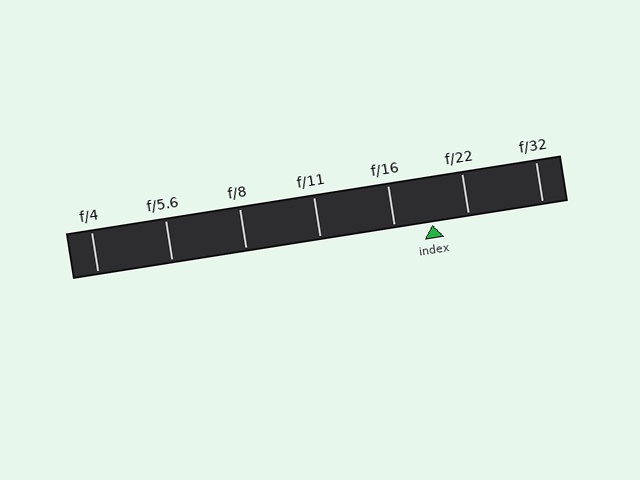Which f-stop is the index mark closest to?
The index mark is closest to f/22.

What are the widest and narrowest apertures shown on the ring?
The widest aperture shown is f/4 and the narrowest is f/32.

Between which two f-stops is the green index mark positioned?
The index mark is between f/16 and f/22.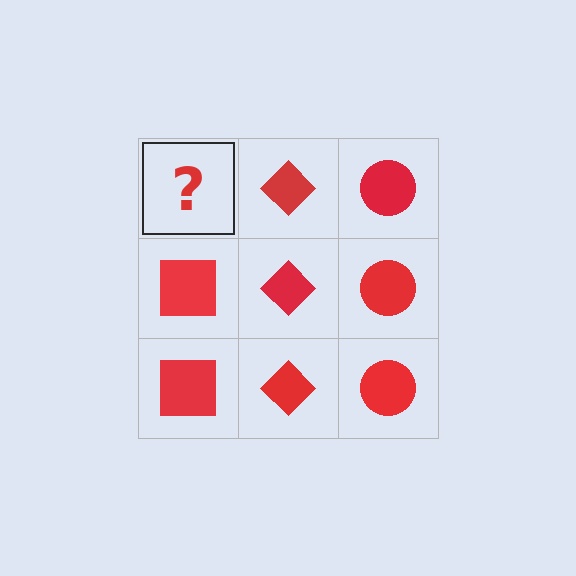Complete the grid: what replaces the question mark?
The question mark should be replaced with a red square.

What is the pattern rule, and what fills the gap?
The rule is that each column has a consistent shape. The gap should be filled with a red square.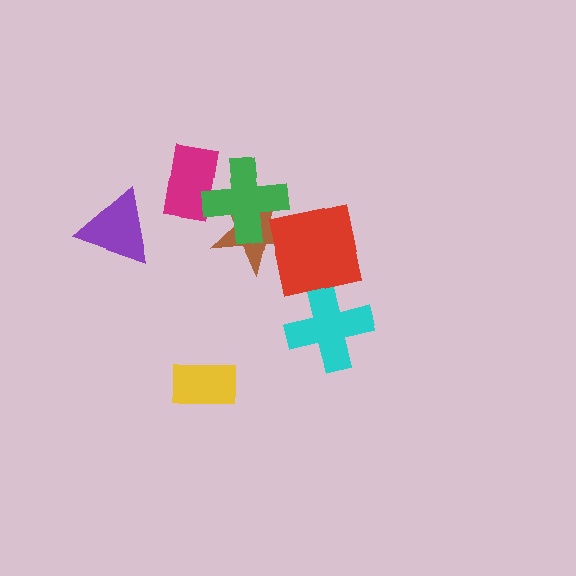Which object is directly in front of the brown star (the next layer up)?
The red square is directly in front of the brown star.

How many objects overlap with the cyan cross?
0 objects overlap with the cyan cross.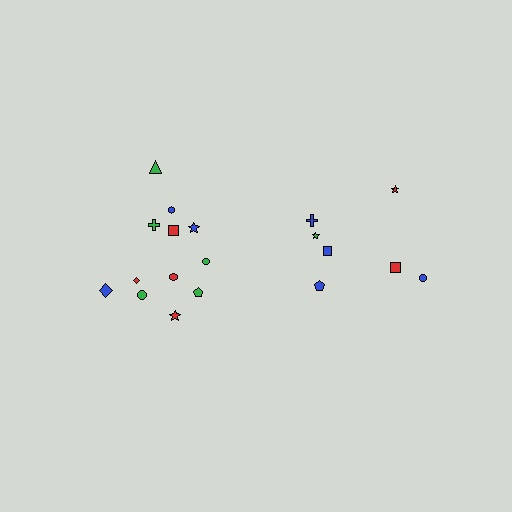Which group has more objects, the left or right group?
The left group.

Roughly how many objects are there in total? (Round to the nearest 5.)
Roughly 20 objects in total.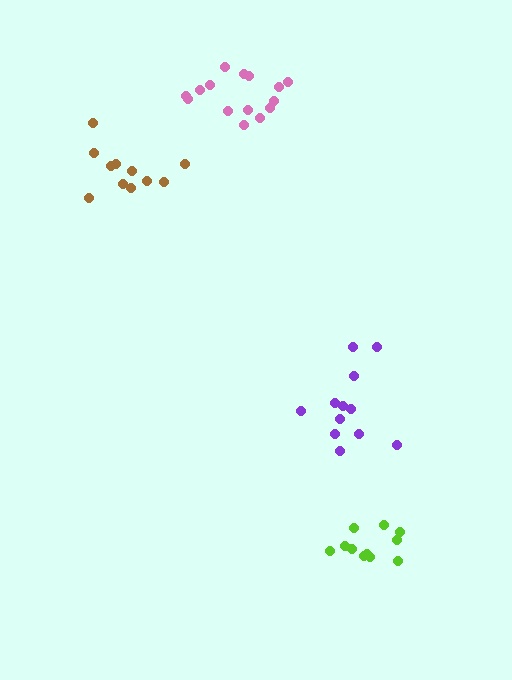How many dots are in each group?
Group 1: 11 dots, Group 2: 15 dots, Group 3: 12 dots, Group 4: 11 dots (49 total).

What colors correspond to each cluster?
The clusters are colored: brown, pink, purple, lime.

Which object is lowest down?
The lime cluster is bottommost.